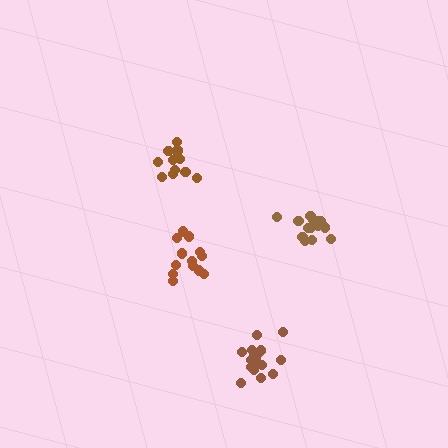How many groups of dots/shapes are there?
There are 4 groups.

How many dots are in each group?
Group 1: 18 dots, Group 2: 13 dots, Group 3: 13 dots, Group 4: 15 dots (59 total).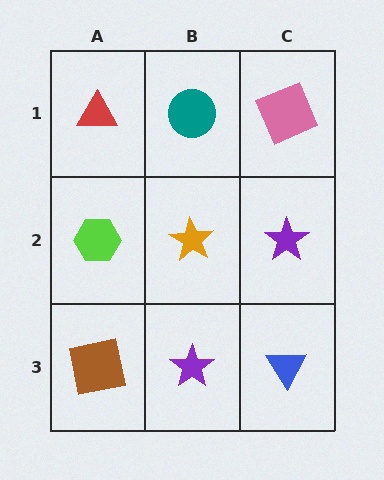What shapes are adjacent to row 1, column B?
An orange star (row 2, column B), a red triangle (row 1, column A), a pink square (row 1, column C).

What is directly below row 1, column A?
A lime hexagon.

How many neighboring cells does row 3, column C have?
2.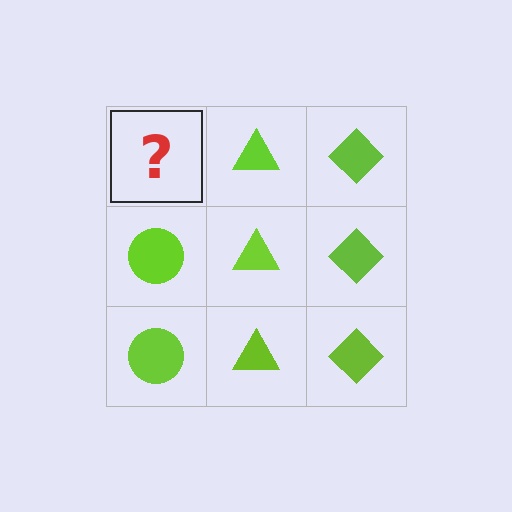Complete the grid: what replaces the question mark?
The question mark should be replaced with a lime circle.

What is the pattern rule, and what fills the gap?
The rule is that each column has a consistent shape. The gap should be filled with a lime circle.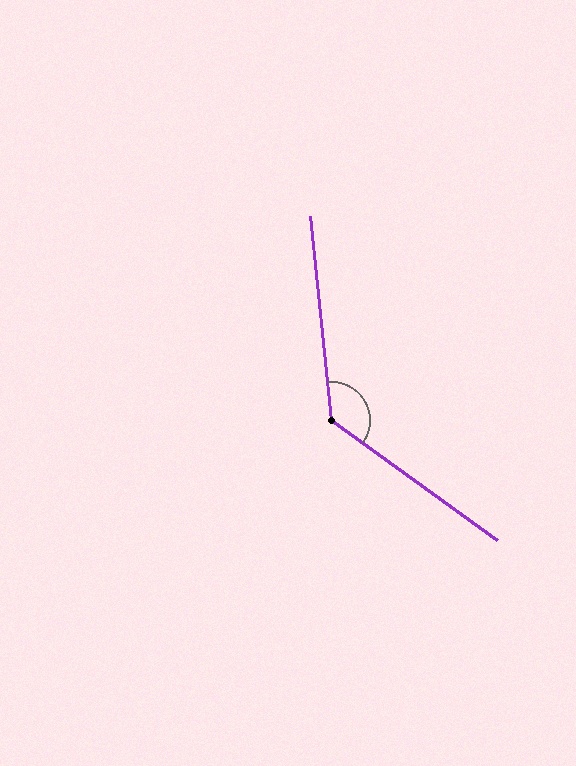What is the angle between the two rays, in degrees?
Approximately 132 degrees.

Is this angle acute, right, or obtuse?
It is obtuse.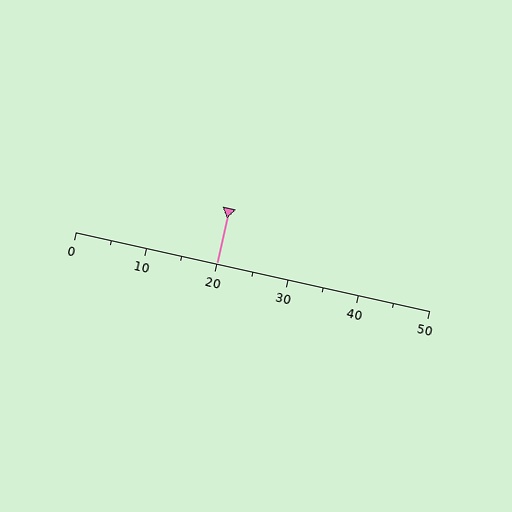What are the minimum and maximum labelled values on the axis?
The axis runs from 0 to 50.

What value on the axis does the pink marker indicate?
The marker indicates approximately 20.